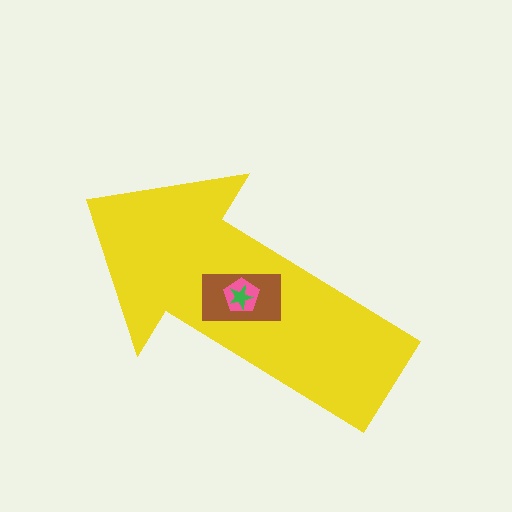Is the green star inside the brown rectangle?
Yes.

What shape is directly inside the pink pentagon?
The green star.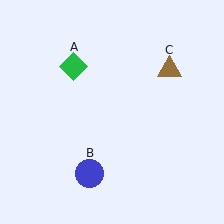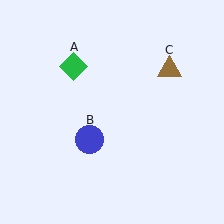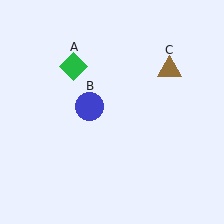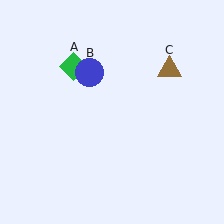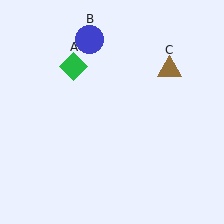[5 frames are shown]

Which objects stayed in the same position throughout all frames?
Green diamond (object A) and brown triangle (object C) remained stationary.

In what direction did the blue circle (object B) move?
The blue circle (object B) moved up.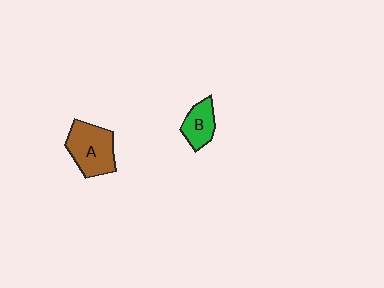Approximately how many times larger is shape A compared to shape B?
Approximately 1.7 times.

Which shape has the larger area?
Shape A (brown).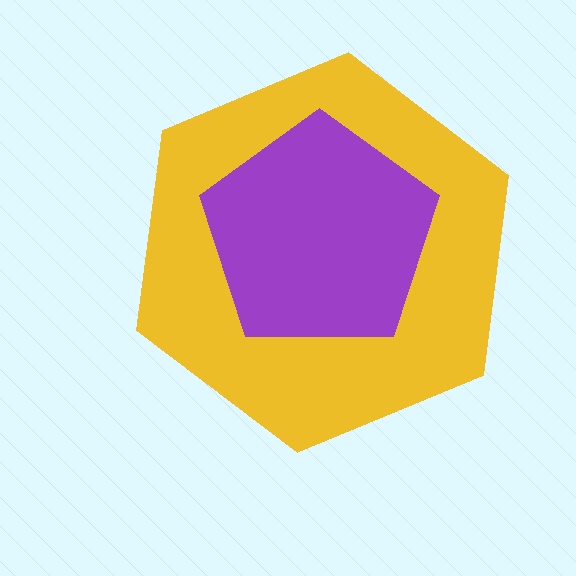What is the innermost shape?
The purple pentagon.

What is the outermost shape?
The yellow hexagon.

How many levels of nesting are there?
2.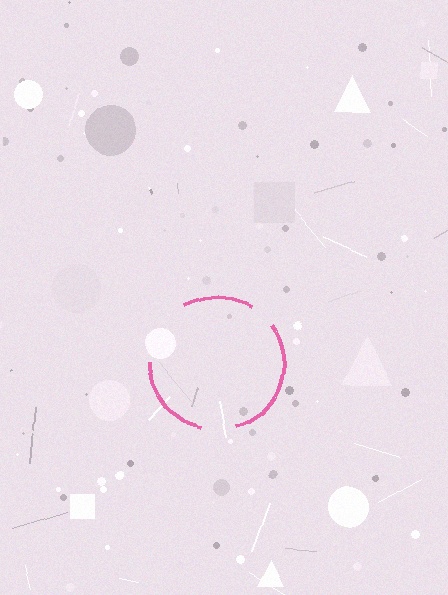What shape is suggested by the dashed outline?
The dashed outline suggests a circle.